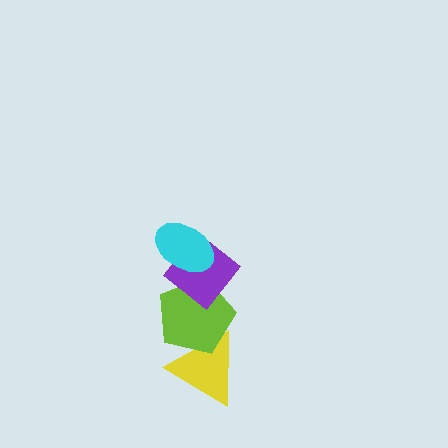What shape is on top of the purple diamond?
The cyan ellipse is on top of the purple diamond.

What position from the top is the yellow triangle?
The yellow triangle is 4th from the top.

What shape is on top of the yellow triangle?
The lime pentagon is on top of the yellow triangle.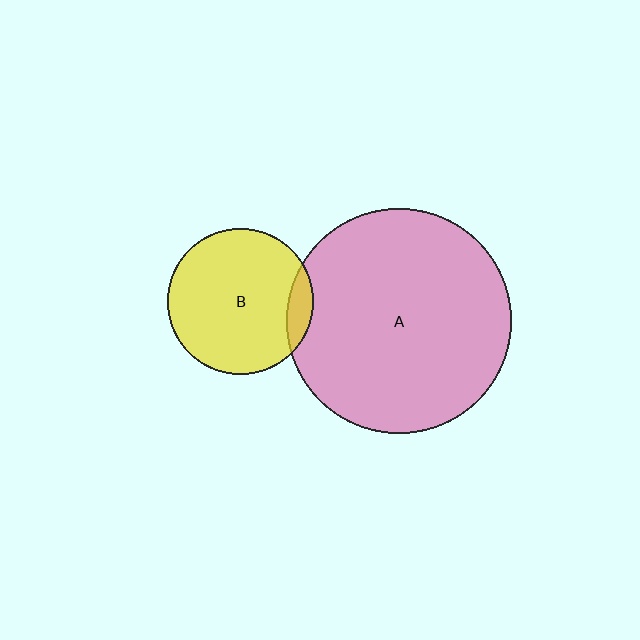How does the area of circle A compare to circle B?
Approximately 2.4 times.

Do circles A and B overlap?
Yes.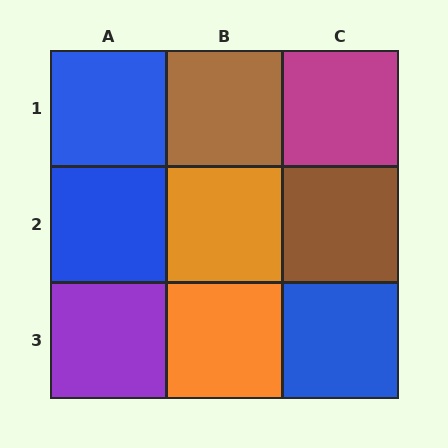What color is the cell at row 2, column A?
Blue.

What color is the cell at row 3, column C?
Blue.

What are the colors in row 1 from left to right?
Blue, brown, magenta.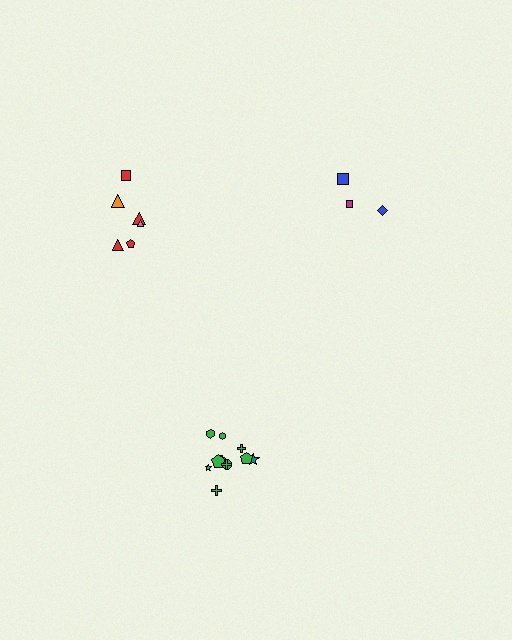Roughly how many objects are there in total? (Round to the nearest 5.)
Roughly 20 objects in total.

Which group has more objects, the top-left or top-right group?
The top-left group.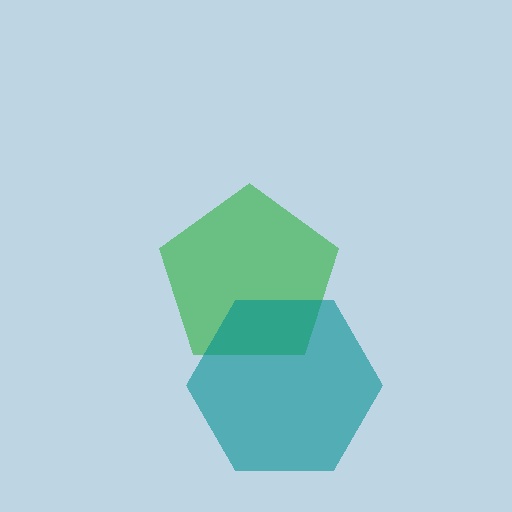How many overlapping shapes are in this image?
There are 2 overlapping shapes in the image.